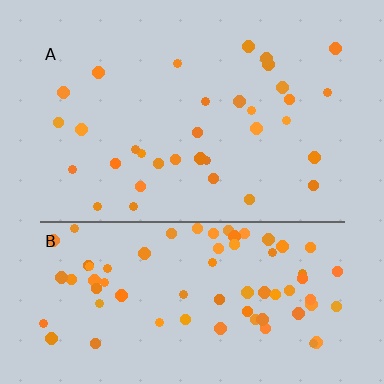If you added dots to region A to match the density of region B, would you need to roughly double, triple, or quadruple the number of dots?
Approximately double.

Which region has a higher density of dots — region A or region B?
B (the bottom).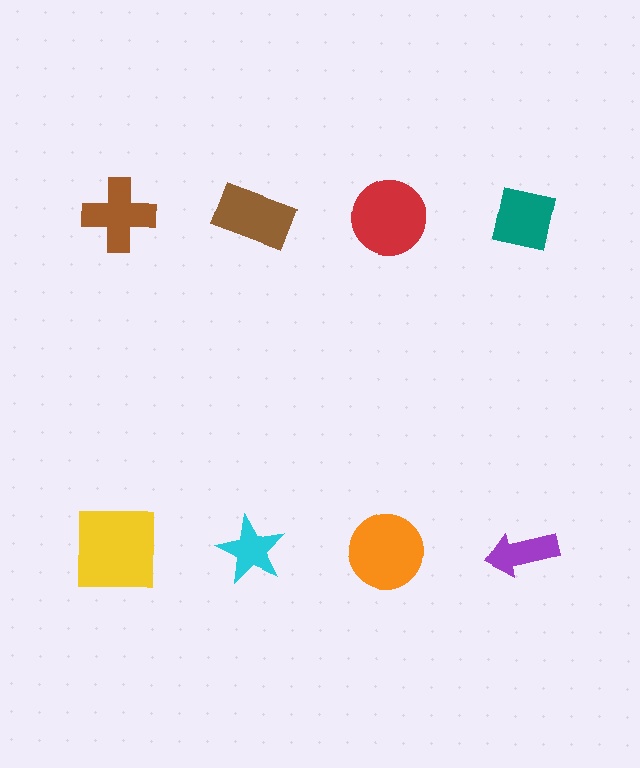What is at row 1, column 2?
A brown rectangle.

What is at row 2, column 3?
An orange circle.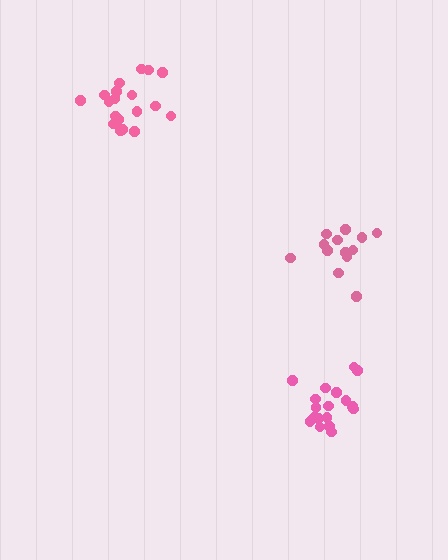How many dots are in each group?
Group 1: 18 dots, Group 2: 19 dots, Group 3: 13 dots (50 total).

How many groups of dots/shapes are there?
There are 3 groups.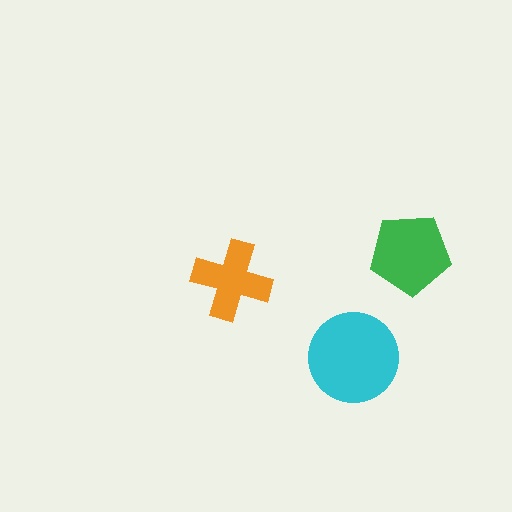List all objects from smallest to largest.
The orange cross, the green pentagon, the cyan circle.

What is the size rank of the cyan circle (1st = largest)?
1st.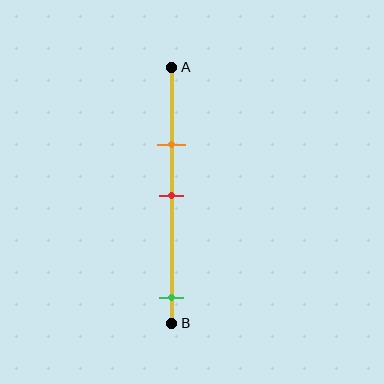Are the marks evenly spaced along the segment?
No, the marks are not evenly spaced.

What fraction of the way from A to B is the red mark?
The red mark is approximately 50% (0.5) of the way from A to B.